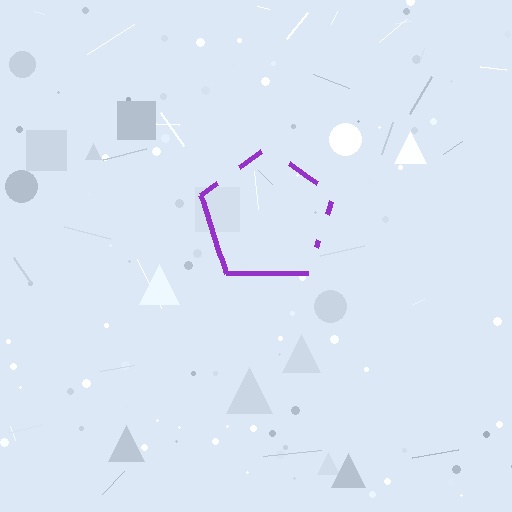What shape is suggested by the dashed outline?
The dashed outline suggests a pentagon.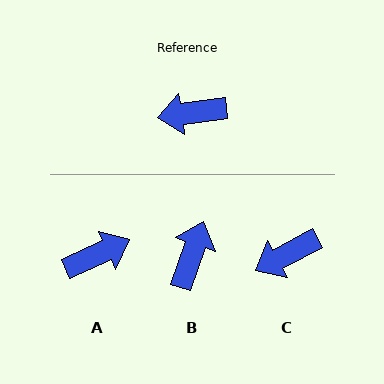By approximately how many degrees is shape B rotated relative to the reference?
Approximately 116 degrees clockwise.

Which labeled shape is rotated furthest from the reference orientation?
A, about 163 degrees away.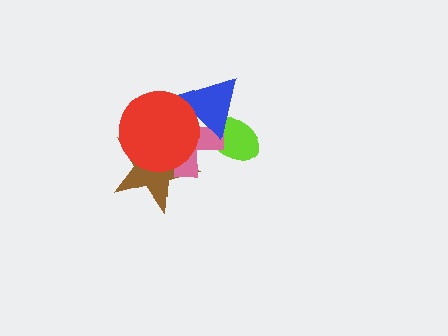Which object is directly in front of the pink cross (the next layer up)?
The blue triangle is directly in front of the pink cross.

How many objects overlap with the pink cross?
4 objects overlap with the pink cross.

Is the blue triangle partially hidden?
Yes, it is partially covered by another shape.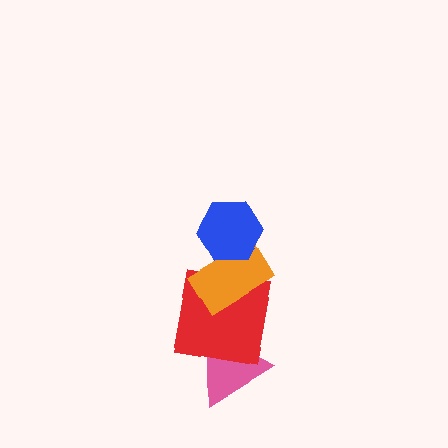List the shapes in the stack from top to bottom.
From top to bottom: the blue hexagon, the orange rectangle, the red square, the pink triangle.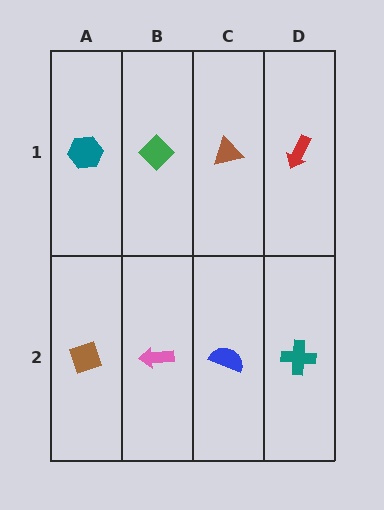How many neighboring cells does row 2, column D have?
2.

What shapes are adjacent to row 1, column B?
A pink arrow (row 2, column B), a teal hexagon (row 1, column A), a brown triangle (row 1, column C).